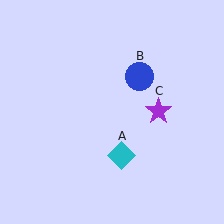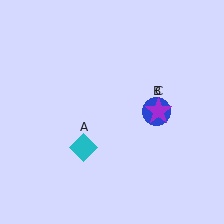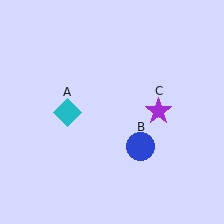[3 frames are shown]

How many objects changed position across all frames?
2 objects changed position: cyan diamond (object A), blue circle (object B).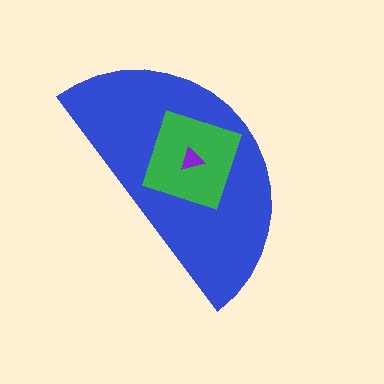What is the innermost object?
The purple triangle.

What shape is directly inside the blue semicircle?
The green diamond.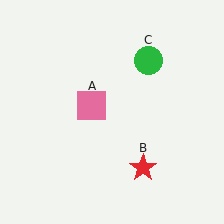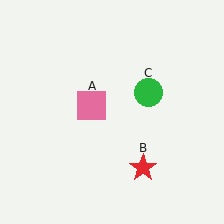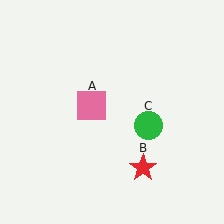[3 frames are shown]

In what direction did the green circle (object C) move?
The green circle (object C) moved down.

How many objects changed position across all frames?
1 object changed position: green circle (object C).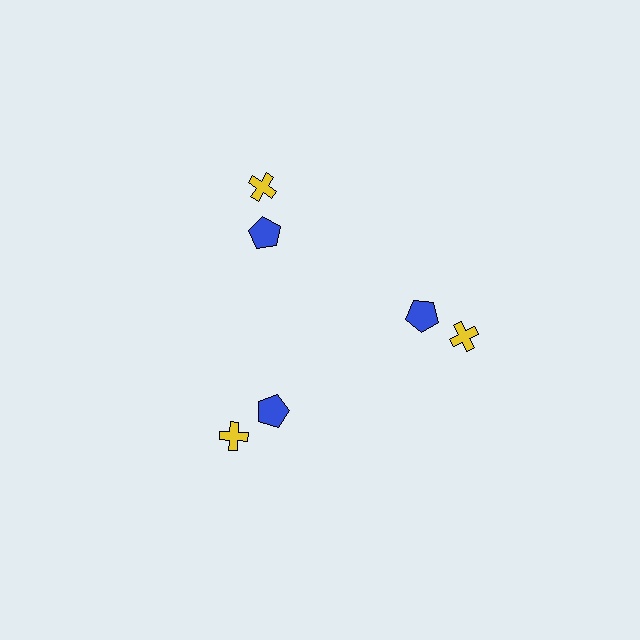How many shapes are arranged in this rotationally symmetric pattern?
There are 6 shapes, arranged in 3 groups of 2.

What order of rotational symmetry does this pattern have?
This pattern has 3-fold rotational symmetry.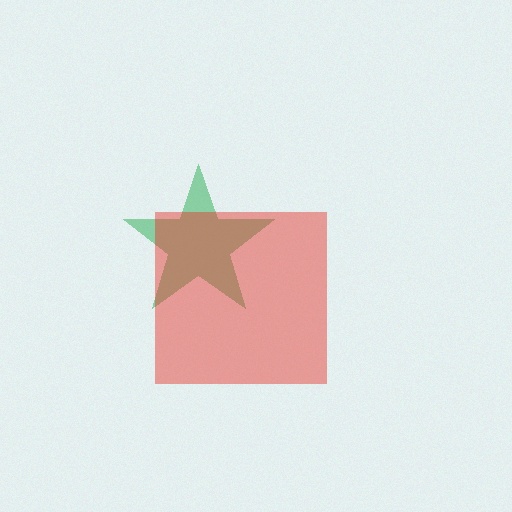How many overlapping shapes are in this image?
There are 2 overlapping shapes in the image.